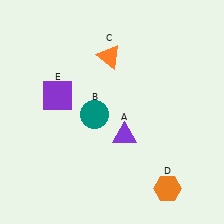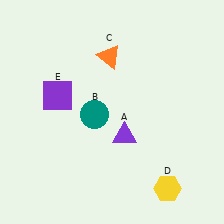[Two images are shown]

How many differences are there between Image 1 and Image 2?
There is 1 difference between the two images.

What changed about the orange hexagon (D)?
In Image 1, D is orange. In Image 2, it changed to yellow.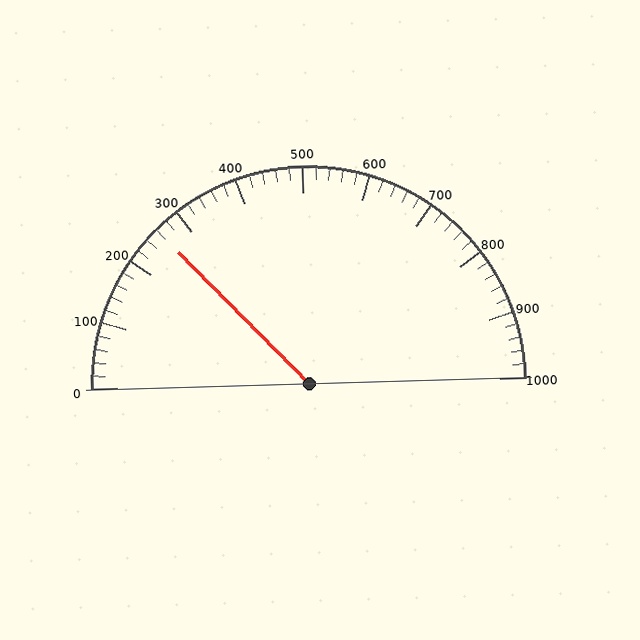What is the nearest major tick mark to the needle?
The nearest major tick mark is 300.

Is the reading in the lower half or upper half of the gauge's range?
The reading is in the lower half of the range (0 to 1000).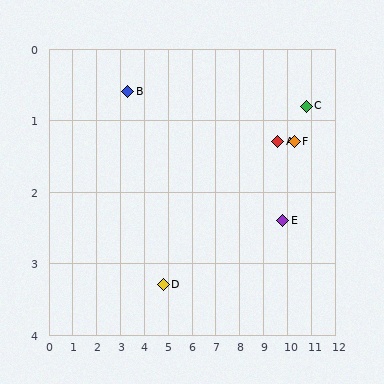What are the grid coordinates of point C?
Point C is at approximately (10.8, 0.8).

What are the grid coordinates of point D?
Point D is at approximately (4.8, 3.3).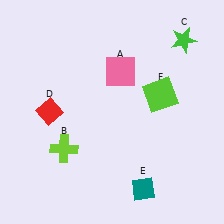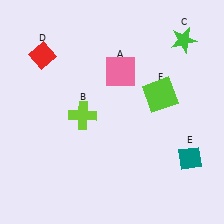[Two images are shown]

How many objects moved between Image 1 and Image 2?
3 objects moved between the two images.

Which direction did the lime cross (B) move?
The lime cross (B) moved up.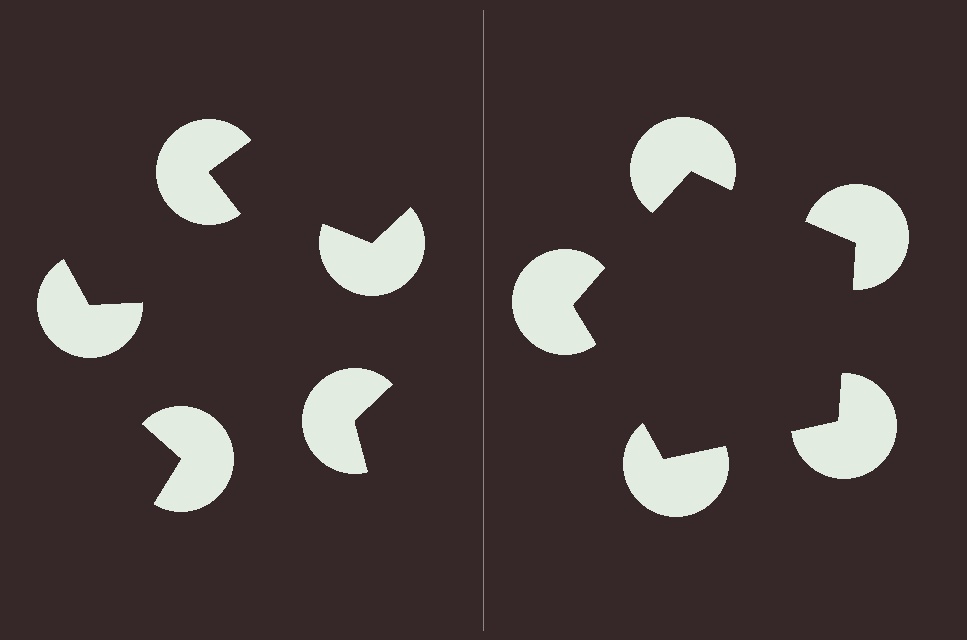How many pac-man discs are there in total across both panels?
10 — 5 on each side.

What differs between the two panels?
The pac-man discs are positioned identically on both sides; only the wedge orientations differ. On the right they align to a pentagon; on the left they are misaligned.